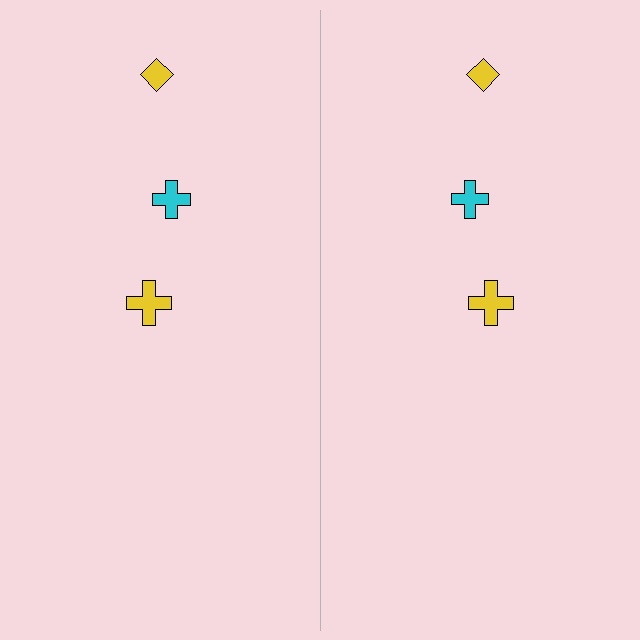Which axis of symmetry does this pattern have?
The pattern has a vertical axis of symmetry running through the center of the image.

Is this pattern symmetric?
Yes, this pattern has bilateral (reflection) symmetry.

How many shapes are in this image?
There are 6 shapes in this image.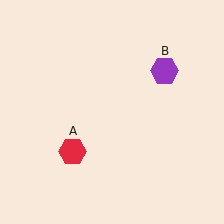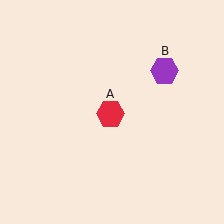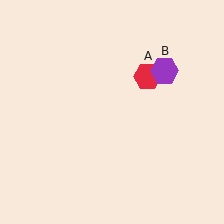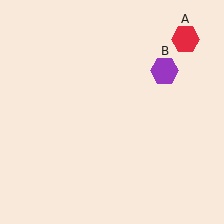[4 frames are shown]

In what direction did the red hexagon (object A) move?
The red hexagon (object A) moved up and to the right.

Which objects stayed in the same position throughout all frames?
Purple hexagon (object B) remained stationary.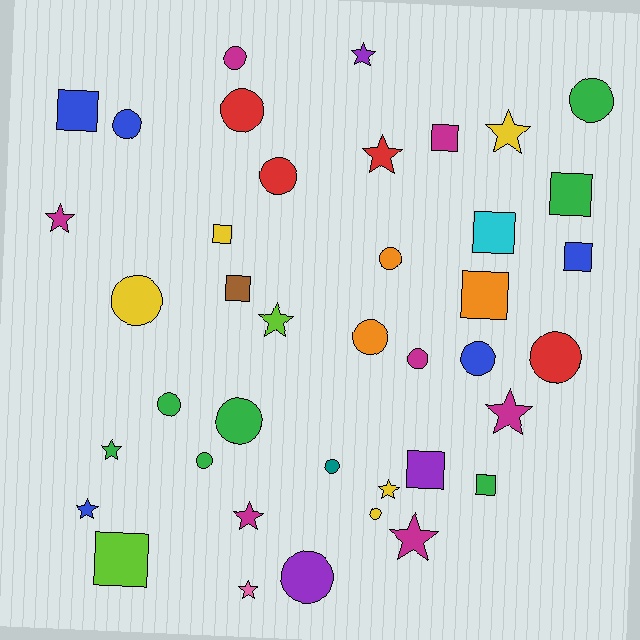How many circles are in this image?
There are 17 circles.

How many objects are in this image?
There are 40 objects.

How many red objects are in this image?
There are 4 red objects.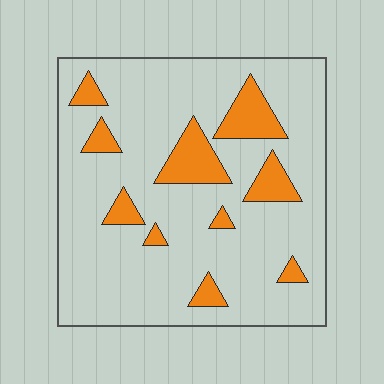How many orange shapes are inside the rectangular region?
10.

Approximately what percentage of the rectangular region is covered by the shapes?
Approximately 15%.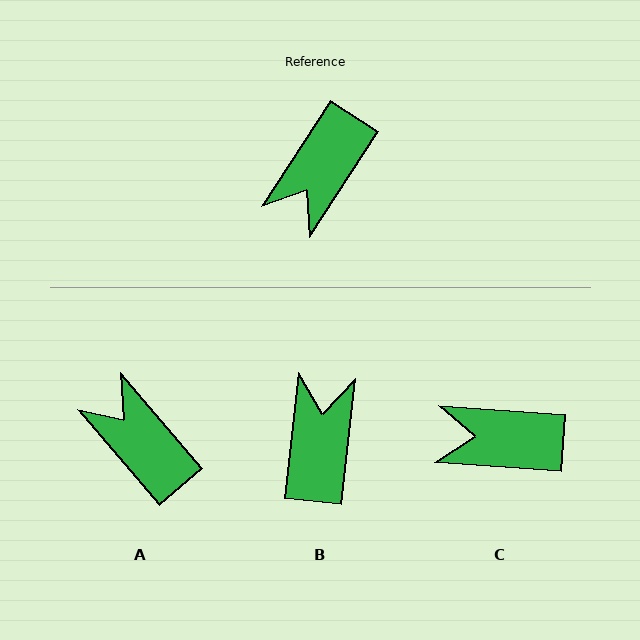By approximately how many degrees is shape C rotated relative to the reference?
Approximately 61 degrees clockwise.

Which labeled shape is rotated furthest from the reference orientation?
B, about 153 degrees away.